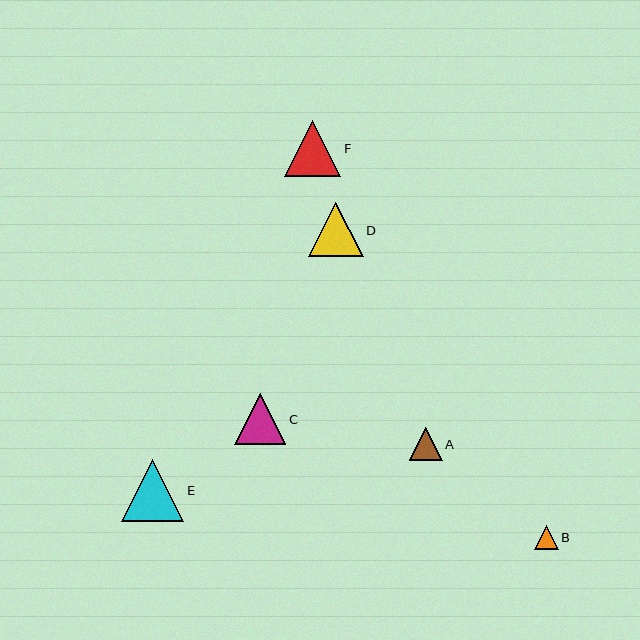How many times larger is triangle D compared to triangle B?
Triangle D is approximately 2.3 times the size of triangle B.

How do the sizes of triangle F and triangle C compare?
Triangle F and triangle C are approximately the same size.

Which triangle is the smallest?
Triangle B is the smallest with a size of approximately 24 pixels.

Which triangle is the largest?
Triangle E is the largest with a size of approximately 62 pixels.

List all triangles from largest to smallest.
From largest to smallest: E, F, D, C, A, B.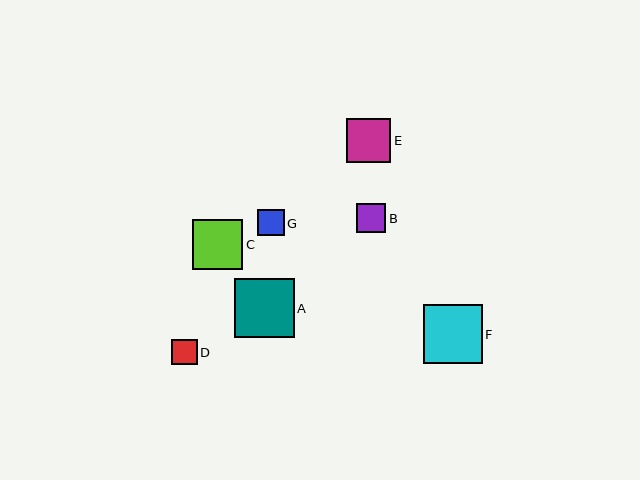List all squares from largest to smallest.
From largest to smallest: A, F, C, E, B, G, D.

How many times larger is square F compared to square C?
Square F is approximately 1.2 times the size of square C.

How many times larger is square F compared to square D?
Square F is approximately 2.3 times the size of square D.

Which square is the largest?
Square A is the largest with a size of approximately 60 pixels.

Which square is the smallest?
Square D is the smallest with a size of approximately 26 pixels.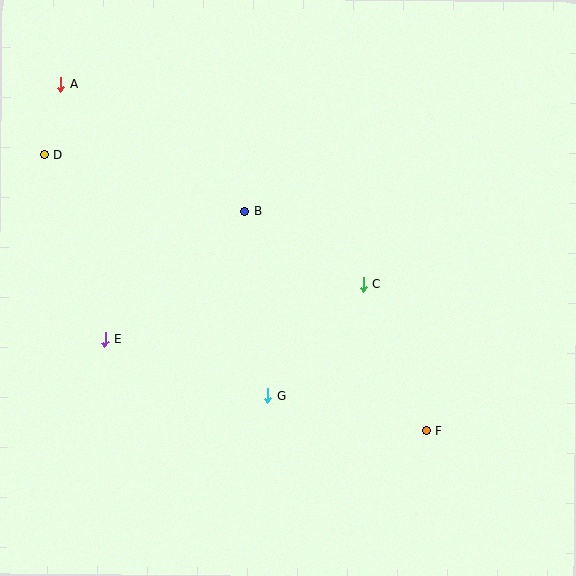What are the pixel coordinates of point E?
Point E is at (105, 340).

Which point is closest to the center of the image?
Point C at (363, 284) is closest to the center.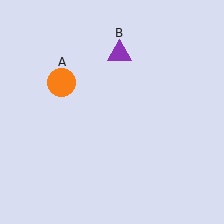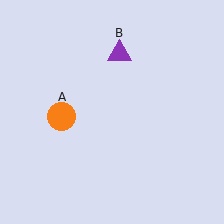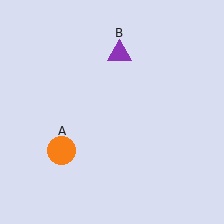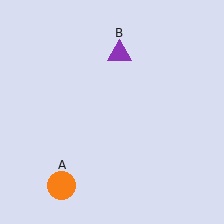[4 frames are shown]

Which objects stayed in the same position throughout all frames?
Purple triangle (object B) remained stationary.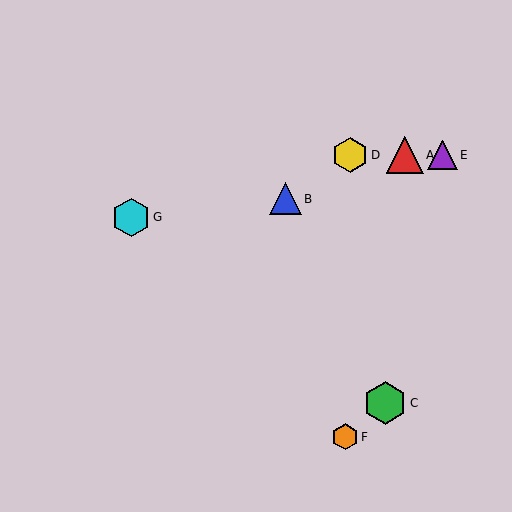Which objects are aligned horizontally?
Objects A, D, E are aligned horizontally.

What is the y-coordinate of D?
Object D is at y≈155.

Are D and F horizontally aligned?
No, D is at y≈155 and F is at y≈437.